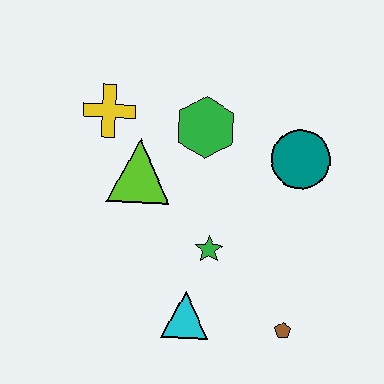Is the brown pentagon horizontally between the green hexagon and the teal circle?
Yes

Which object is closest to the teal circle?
The green hexagon is closest to the teal circle.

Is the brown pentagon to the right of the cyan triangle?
Yes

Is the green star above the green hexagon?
No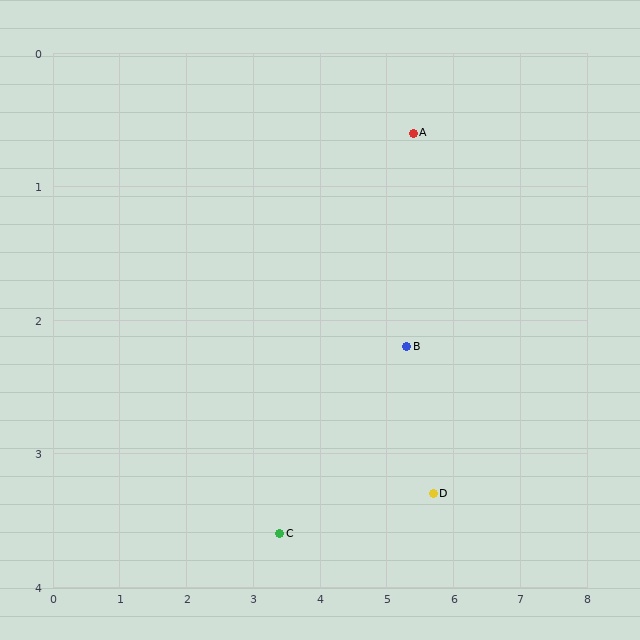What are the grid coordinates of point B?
Point B is at approximately (5.3, 2.2).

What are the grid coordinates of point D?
Point D is at approximately (5.7, 3.3).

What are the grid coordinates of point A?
Point A is at approximately (5.4, 0.6).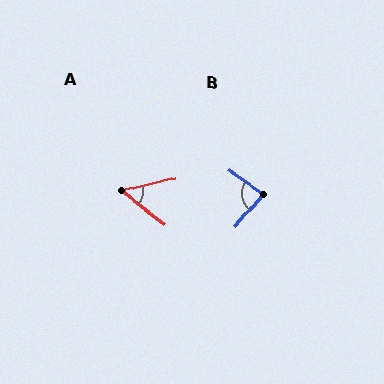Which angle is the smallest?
A, at approximately 51 degrees.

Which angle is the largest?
B, at approximately 84 degrees.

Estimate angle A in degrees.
Approximately 51 degrees.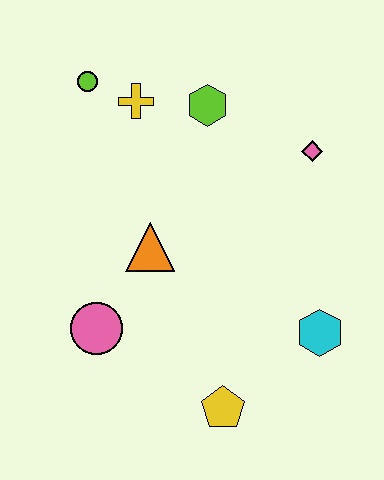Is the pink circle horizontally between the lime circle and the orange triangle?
Yes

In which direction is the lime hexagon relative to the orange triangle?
The lime hexagon is above the orange triangle.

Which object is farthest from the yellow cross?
The yellow pentagon is farthest from the yellow cross.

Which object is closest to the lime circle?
The yellow cross is closest to the lime circle.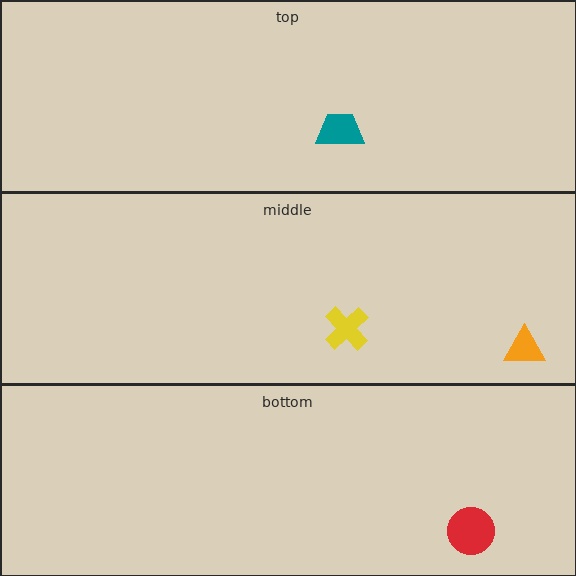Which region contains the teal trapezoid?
The top region.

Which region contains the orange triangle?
The middle region.